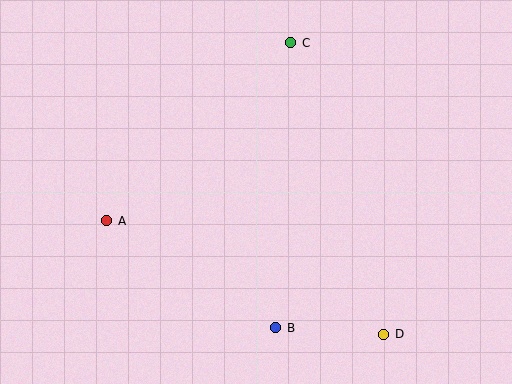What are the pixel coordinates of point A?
Point A is at (107, 220).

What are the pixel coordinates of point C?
Point C is at (291, 43).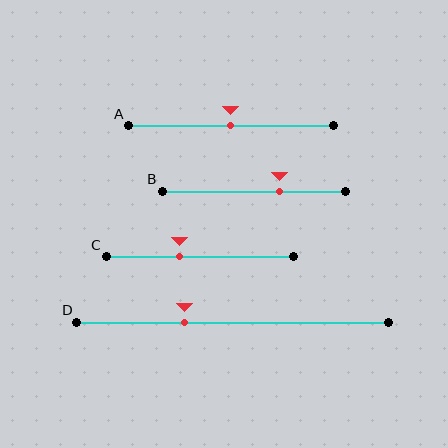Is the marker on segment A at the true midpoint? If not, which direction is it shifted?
Yes, the marker on segment A is at the true midpoint.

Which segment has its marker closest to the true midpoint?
Segment A has its marker closest to the true midpoint.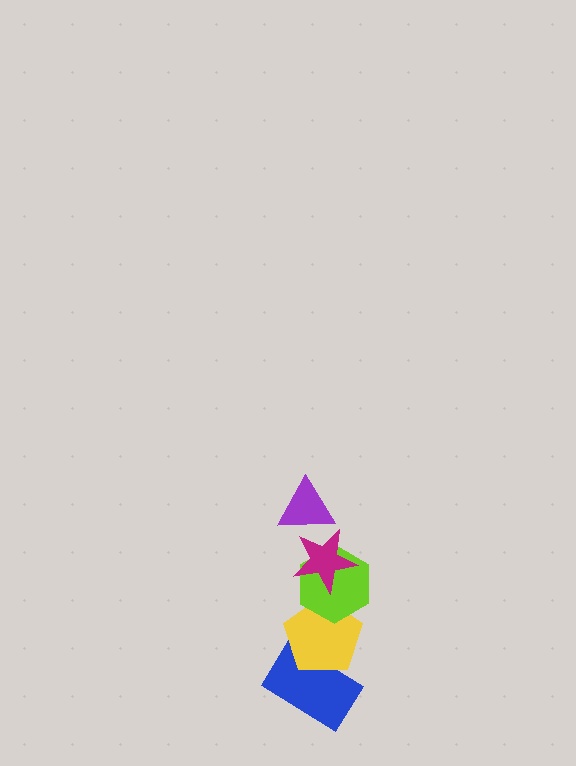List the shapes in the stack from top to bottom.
From top to bottom: the purple triangle, the magenta star, the lime hexagon, the yellow pentagon, the blue rectangle.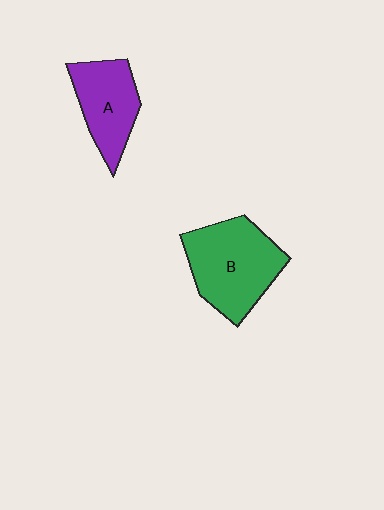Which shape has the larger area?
Shape B (green).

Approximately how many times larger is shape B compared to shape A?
Approximately 1.4 times.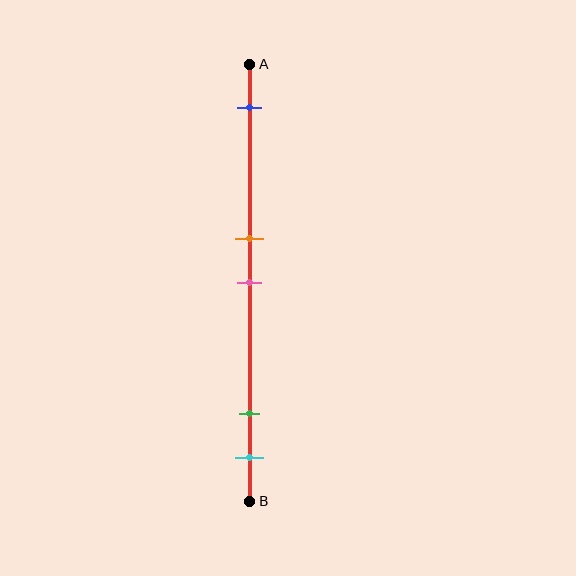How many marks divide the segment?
There are 5 marks dividing the segment.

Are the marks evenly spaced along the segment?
No, the marks are not evenly spaced.